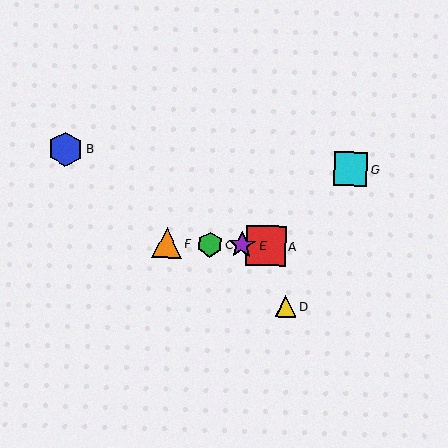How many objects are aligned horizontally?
4 objects (A, C, E, F) are aligned horizontally.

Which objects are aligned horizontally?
Objects A, C, E, F are aligned horizontally.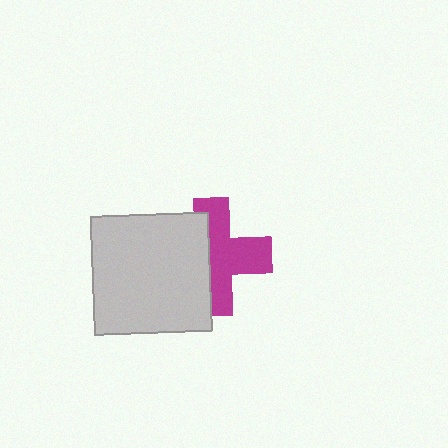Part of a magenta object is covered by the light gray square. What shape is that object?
It is a cross.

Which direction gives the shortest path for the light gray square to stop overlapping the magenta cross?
Moving left gives the shortest separation.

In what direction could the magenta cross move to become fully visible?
The magenta cross could move right. That would shift it out from behind the light gray square entirely.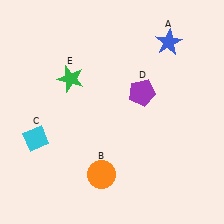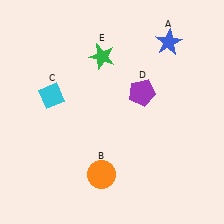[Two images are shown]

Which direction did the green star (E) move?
The green star (E) moved right.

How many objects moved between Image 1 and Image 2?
2 objects moved between the two images.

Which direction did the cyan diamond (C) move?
The cyan diamond (C) moved up.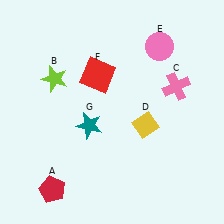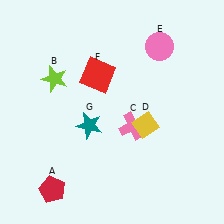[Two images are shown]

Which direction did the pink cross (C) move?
The pink cross (C) moved left.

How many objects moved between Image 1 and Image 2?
1 object moved between the two images.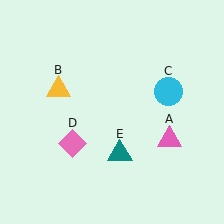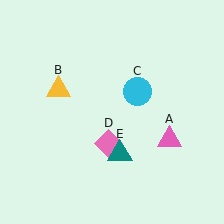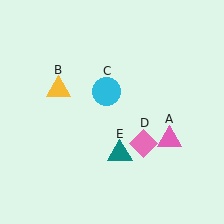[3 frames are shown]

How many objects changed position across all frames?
2 objects changed position: cyan circle (object C), pink diamond (object D).